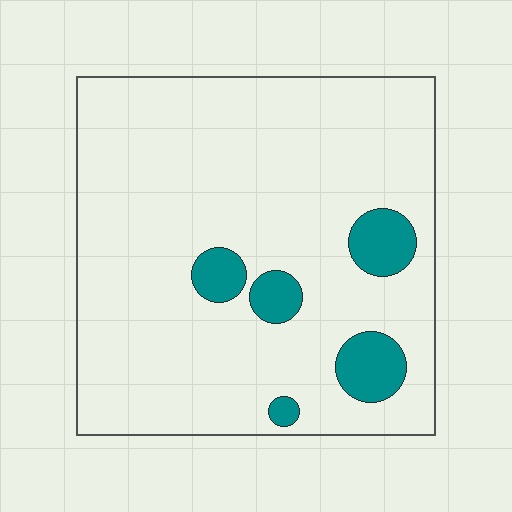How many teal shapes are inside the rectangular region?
5.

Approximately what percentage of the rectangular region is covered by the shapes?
Approximately 10%.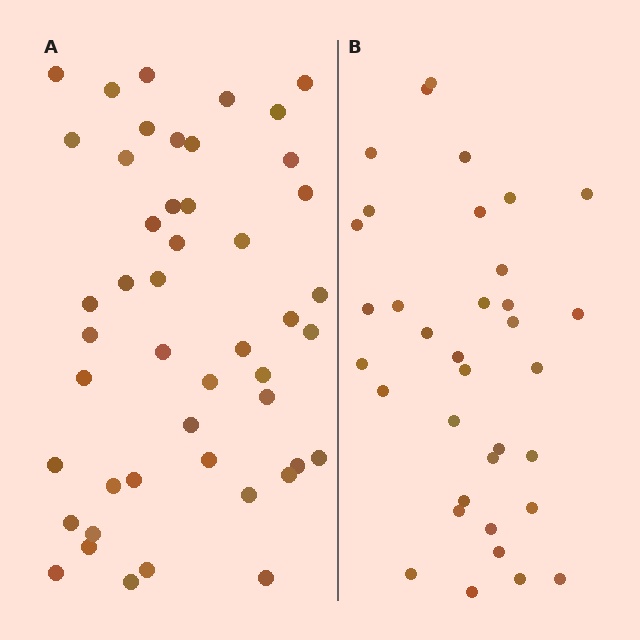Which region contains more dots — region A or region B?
Region A (the left region) has more dots.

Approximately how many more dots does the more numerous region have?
Region A has roughly 12 or so more dots than region B.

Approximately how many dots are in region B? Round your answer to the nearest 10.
About 40 dots. (The exact count is 35, which rounds to 40.)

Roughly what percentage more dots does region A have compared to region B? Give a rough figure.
About 35% more.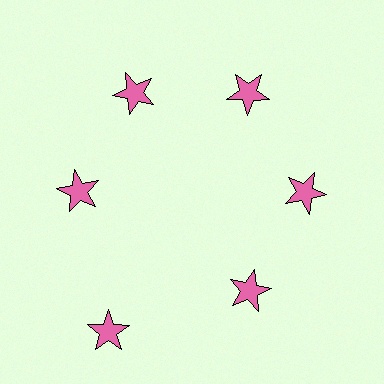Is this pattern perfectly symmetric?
No. The 6 pink stars are arranged in a ring, but one element near the 7 o'clock position is pushed outward from the center, breaking the 6-fold rotational symmetry.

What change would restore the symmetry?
The symmetry would be restored by moving it inward, back onto the ring so that all 6 stars sit at equal angles and equal distance from the center.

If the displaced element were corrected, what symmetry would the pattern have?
It would have 6-fold rotational symmetry — the pattern would map onto itself every 60 degrees.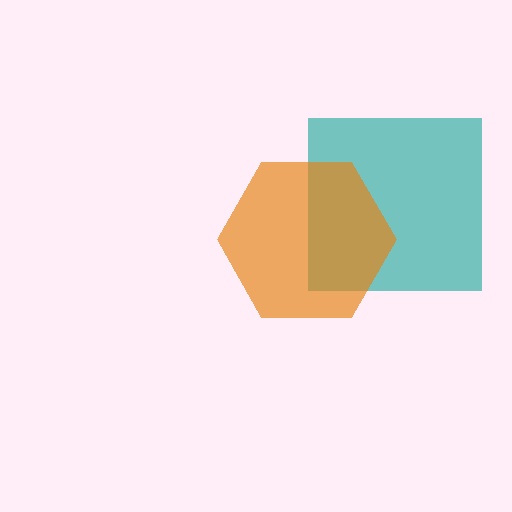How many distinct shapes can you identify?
There are 2 distinct shapes: a teal square, an orange hexagon.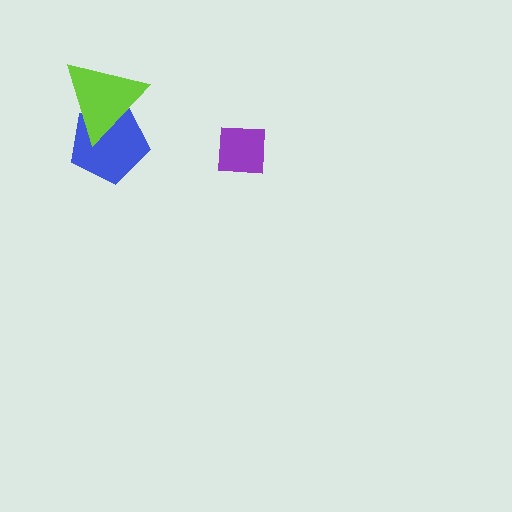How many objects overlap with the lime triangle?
1 object overlaps with the lime triangle.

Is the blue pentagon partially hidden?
Yes, it is partially covered by another shape.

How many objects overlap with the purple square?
0 objects overlap with the purple square.